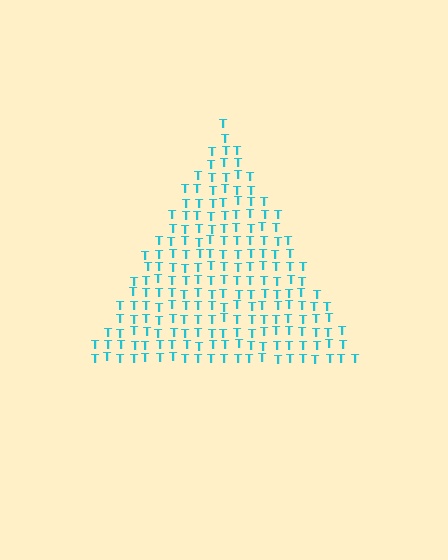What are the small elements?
The small elements are letter T's.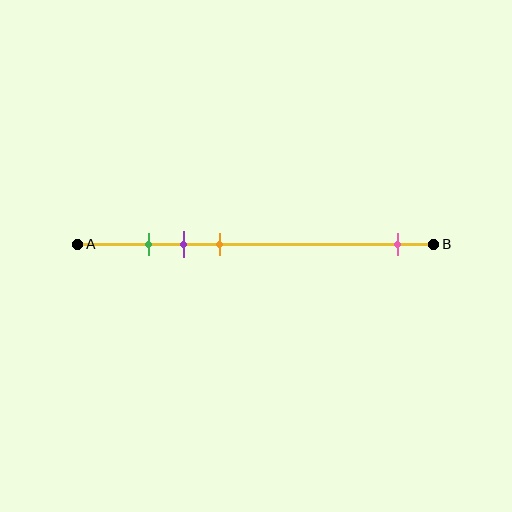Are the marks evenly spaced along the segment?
No, the marks are not evenly spaced.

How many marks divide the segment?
There are 4 marks dividing the segment.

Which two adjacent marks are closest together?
The green and purple marks are the closest adjacent pair.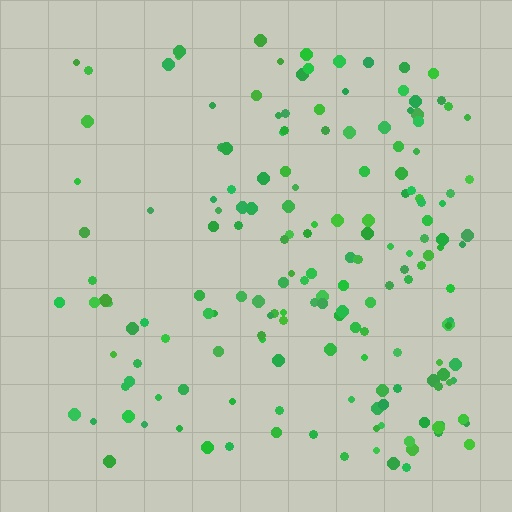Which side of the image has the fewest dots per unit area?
The left.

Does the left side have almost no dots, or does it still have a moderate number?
Still a moderate number, just noticeably fewer than the right.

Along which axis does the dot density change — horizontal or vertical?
Horizontal.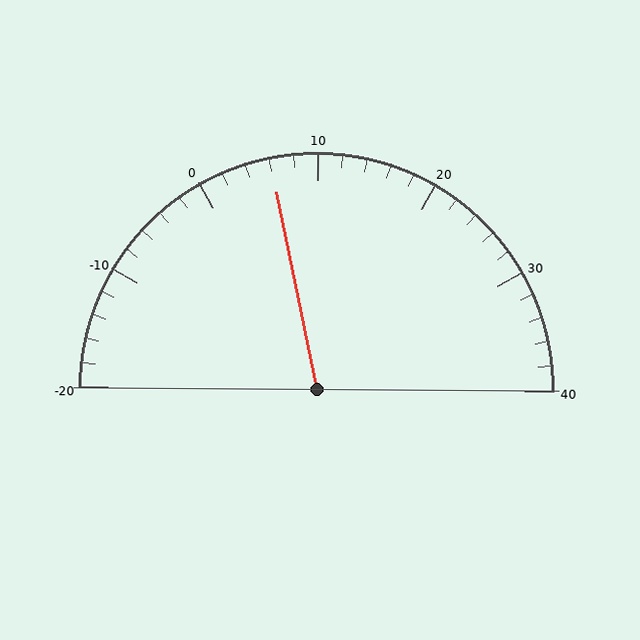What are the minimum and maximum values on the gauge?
The gauge ranges from -20 to 40.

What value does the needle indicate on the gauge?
The needle indicates approximately 6.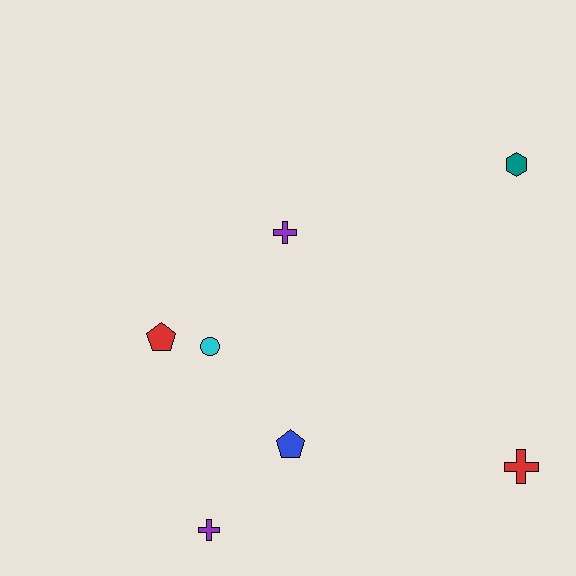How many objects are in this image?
There are 7 objects.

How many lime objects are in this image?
There are no lime objects.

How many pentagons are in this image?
There are 2 pentagons.